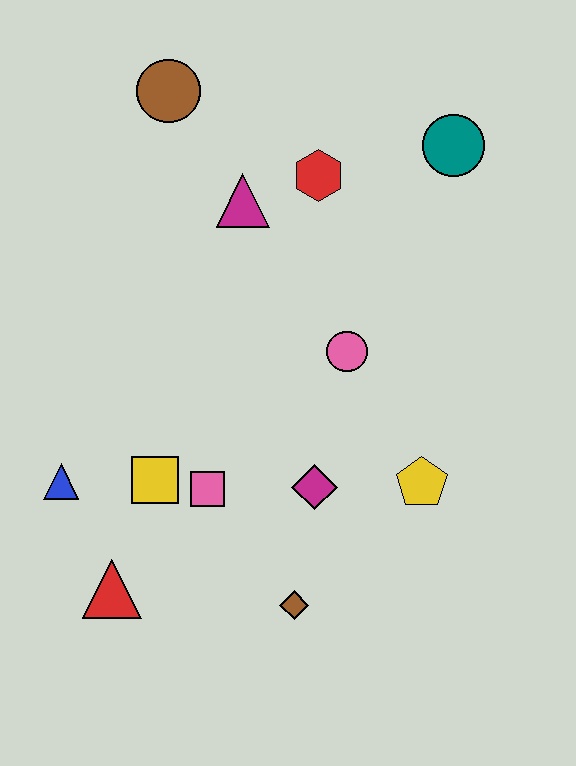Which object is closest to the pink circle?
The magenta diamond is closest to the pink circle.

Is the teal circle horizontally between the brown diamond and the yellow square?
No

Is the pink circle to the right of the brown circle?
Yes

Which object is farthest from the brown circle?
The brown diamond is farthest from the brown circle.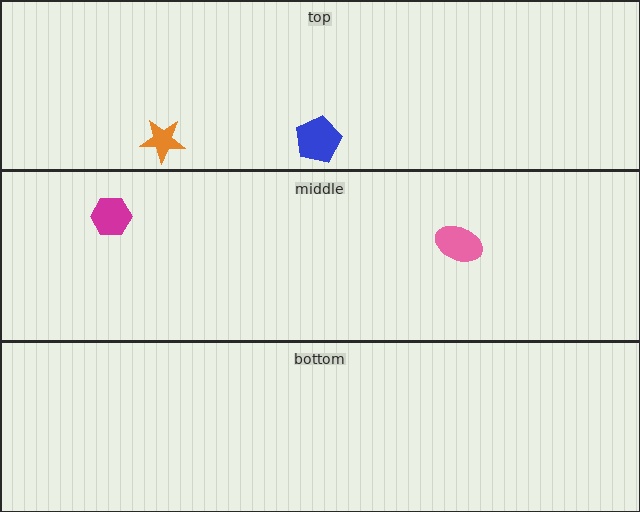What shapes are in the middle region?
The pink ellipse, the magenta hexagon.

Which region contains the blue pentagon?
The top region.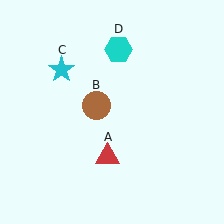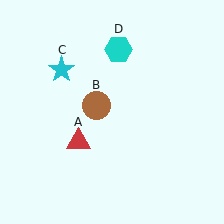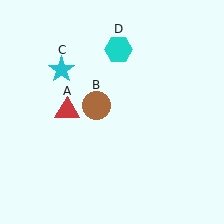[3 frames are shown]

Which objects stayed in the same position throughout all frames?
Brown circle (object B) and cyan star (object C) and cyan hexagon (object D) remained stationary.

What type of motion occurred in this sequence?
The red triangle (object A) rotated clockwise around the center of the scene.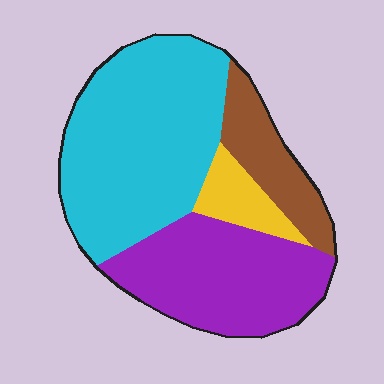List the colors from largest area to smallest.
From largest to smallest: cyan, purple, brown, yellow.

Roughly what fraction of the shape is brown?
Brown covers 14% of the shape.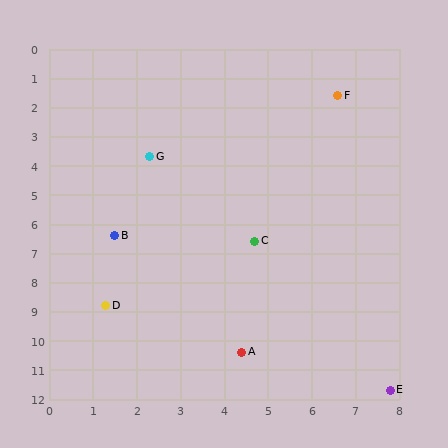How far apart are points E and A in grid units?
Points E and A are about 3.6 grid units apart.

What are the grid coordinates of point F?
Point F is at approximately (6.6, 1.6).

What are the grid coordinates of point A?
Point A is at approximately (4.4, 10.4).